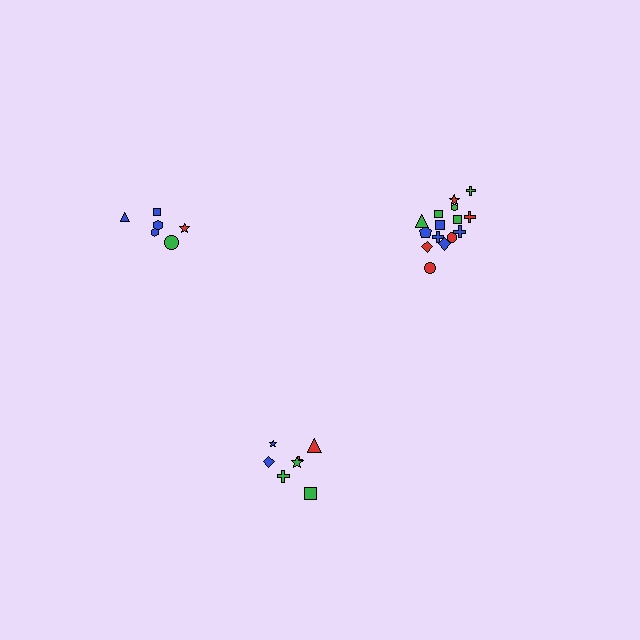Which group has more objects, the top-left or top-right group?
The top-right group.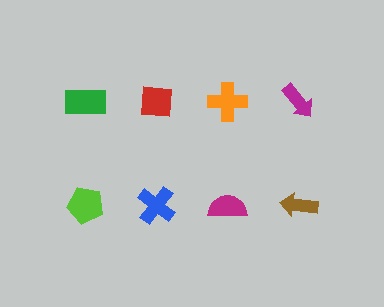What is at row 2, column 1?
A lime pentagon.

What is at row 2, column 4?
A brown arrow.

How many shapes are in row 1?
4 shapes.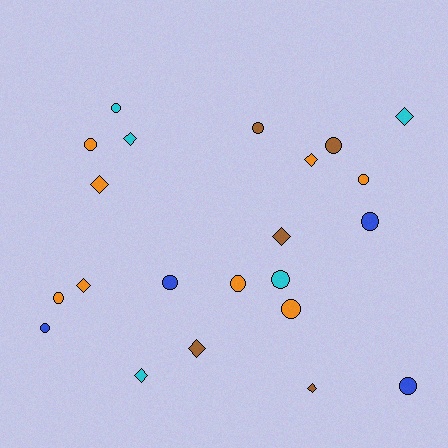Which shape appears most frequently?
Circle, with 13 objects.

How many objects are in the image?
There are 22 objects.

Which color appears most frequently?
Orange, with 8 objects.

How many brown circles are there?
There are 2 brown circles.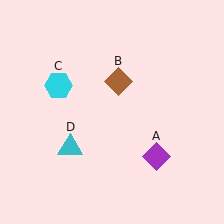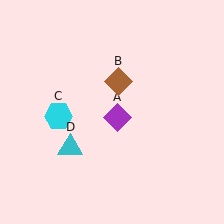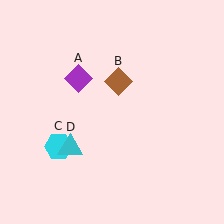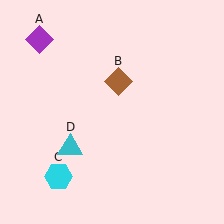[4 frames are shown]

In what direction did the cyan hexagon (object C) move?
The cyan hexagon (object C) moved down.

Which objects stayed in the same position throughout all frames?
Brown diamond (object B) and cyan triangle (object D) remained stationary.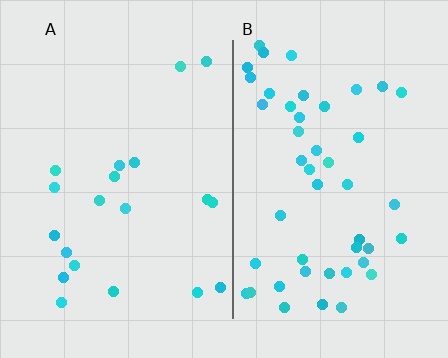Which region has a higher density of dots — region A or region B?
B (the right).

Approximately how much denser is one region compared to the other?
Approximately 2.4× — region B over region A.